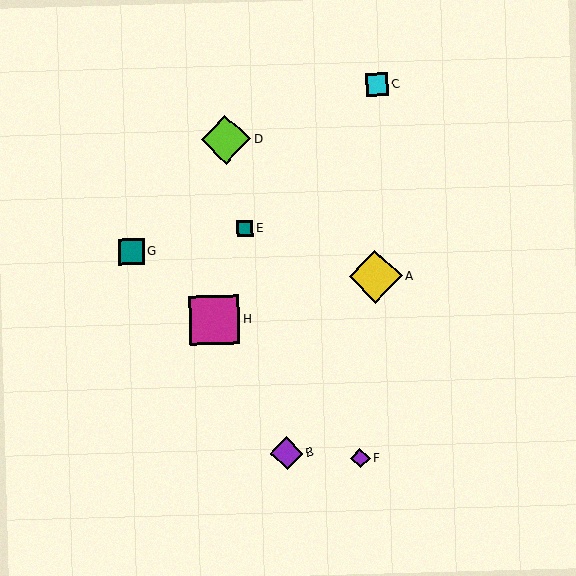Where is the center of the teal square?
The center of the teal square is at (132, 252).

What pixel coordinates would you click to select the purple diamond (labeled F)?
Click at (360, 458) to select the purple diamond F.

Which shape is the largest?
The yellow diamond (labeled A) is the largest.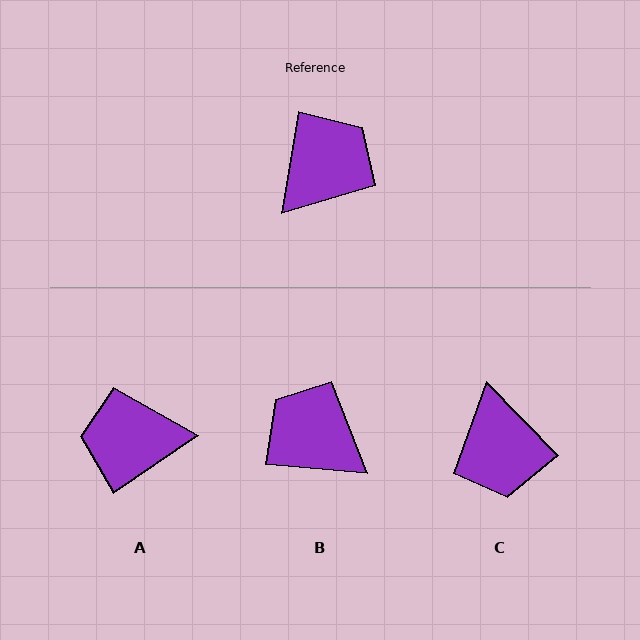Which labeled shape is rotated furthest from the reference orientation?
A, about 134 degrees away.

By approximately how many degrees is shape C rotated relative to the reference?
Approximately 126 degrees clockwise.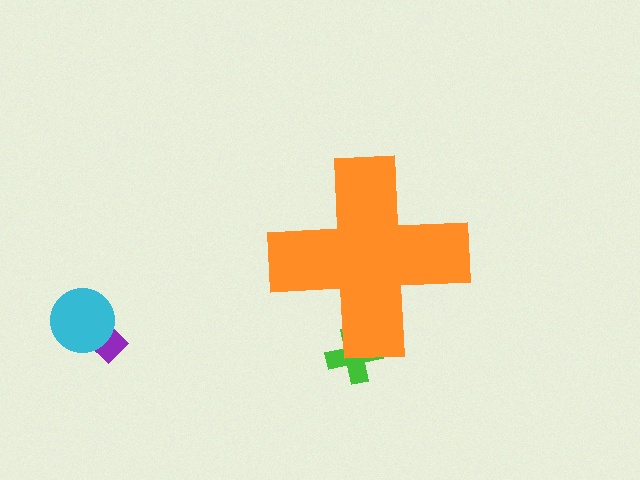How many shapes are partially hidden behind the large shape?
1 shape is partially hidden.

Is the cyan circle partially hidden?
No, the cyan circle is fully visible.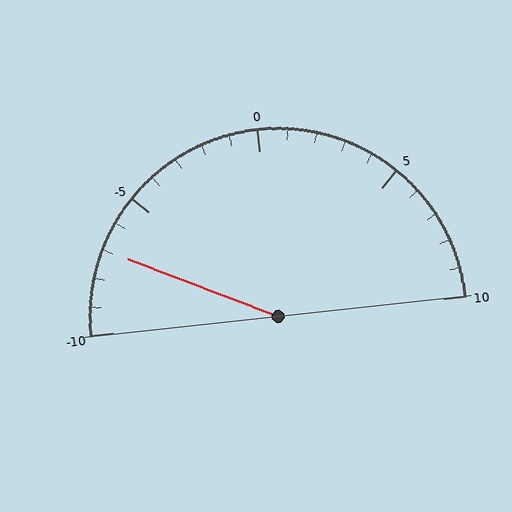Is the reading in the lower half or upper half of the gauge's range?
The reading is in the lower half of the range (-10 to 10).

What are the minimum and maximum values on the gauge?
The gauge ranges from -10 to 10.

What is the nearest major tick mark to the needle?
The nearest major tick mark is -5.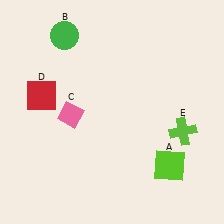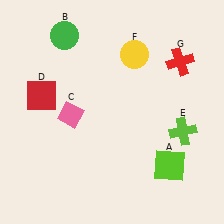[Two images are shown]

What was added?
A yellow circle (F), a red cross (G) were added in Image 2.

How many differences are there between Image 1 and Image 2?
There are 2 differences between the two images.